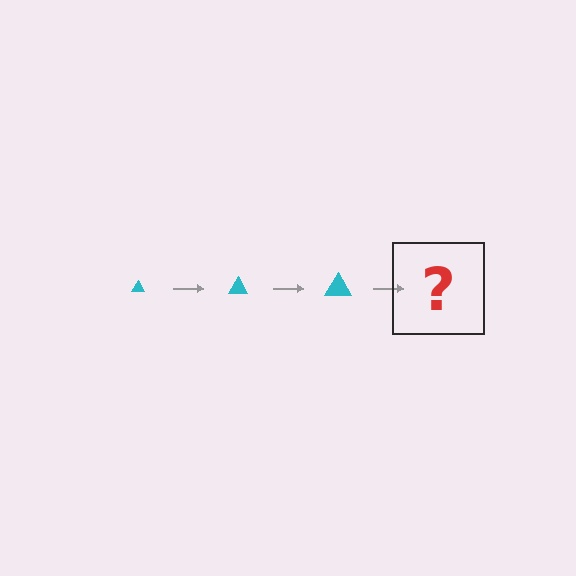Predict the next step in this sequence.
The next step is a cyan triangle, larger than the previous one.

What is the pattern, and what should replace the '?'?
The pattern is that the triangle gets progressively larger each step. The '?' should be a cyan triangle, larger than the previous one.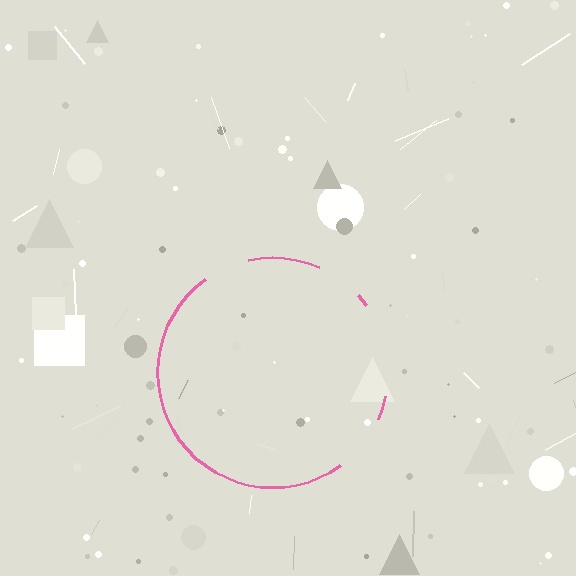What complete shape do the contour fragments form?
The contour fragments form a circle.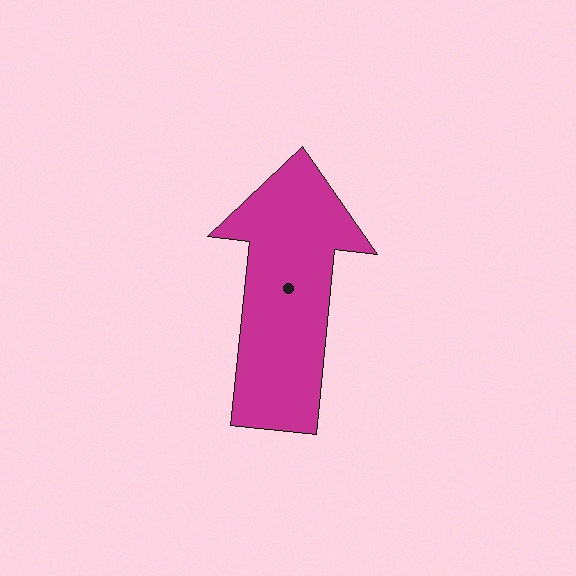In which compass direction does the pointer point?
North.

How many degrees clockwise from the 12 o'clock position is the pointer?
Approximately 6 degrees.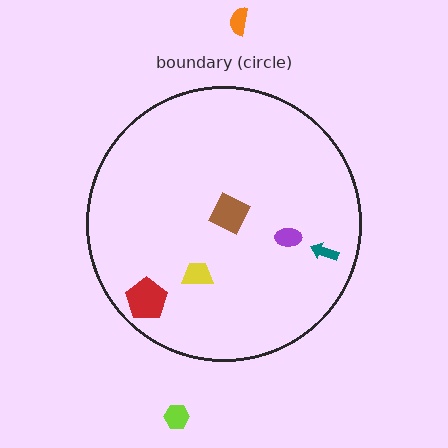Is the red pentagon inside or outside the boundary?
Inside.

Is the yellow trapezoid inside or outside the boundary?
Inside.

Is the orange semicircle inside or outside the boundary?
Outside.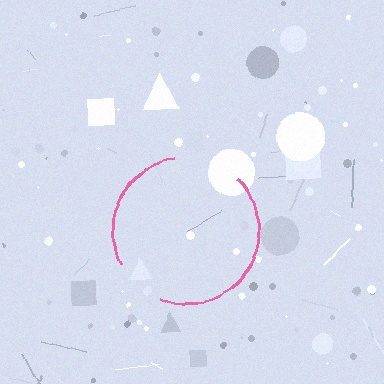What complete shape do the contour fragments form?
The contour fragments form a circle.